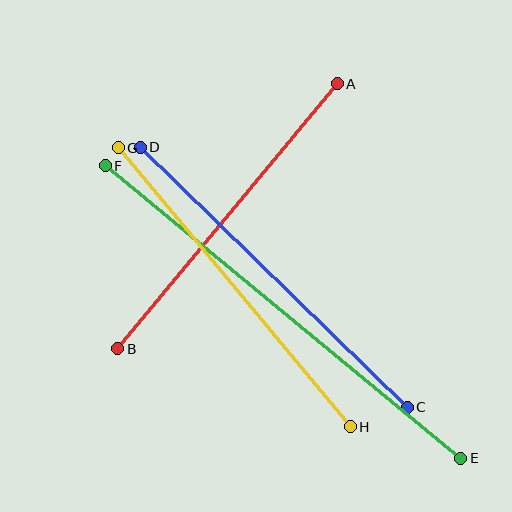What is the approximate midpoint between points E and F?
The midpoint is at approximately (283, 312) pixels.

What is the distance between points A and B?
The distance is approximately 344 pixels.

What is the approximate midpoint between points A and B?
The midpoint is at approximately (227, 216) pixels.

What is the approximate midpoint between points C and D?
The midpoint is at approximately (274, 277) pixels.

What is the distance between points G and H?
The distance is approximately 363 pixels.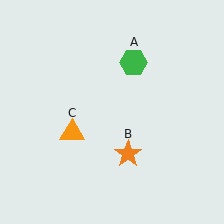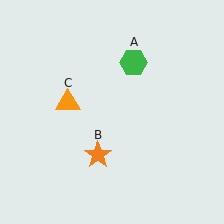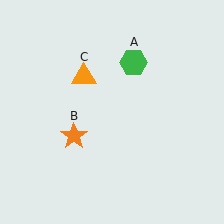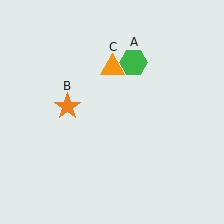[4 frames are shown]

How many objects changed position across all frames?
2 objects changed position: orange star (object B), orange triangle (object C).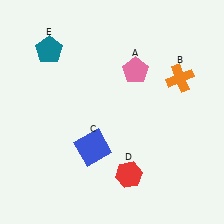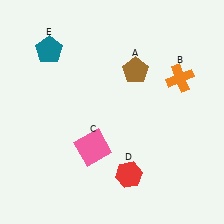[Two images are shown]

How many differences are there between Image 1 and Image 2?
There are 2 differences between the two images.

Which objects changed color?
A changed from pink to brown. C changed from blue to pink.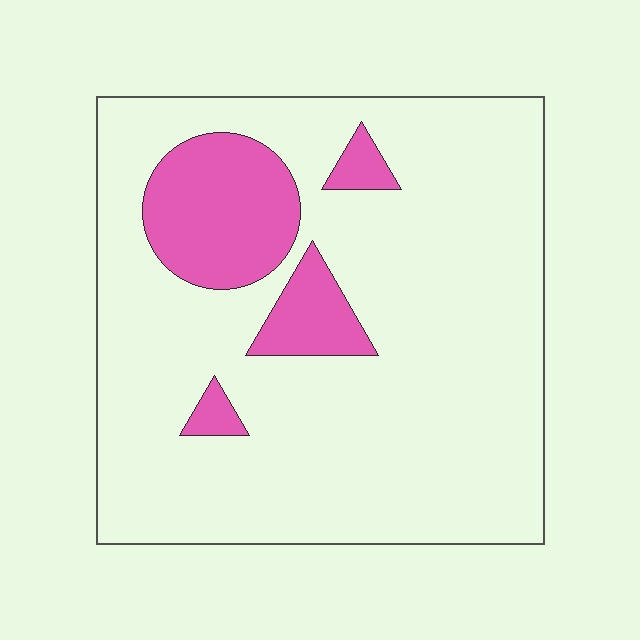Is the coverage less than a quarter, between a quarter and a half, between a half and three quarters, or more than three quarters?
Less than a quarter.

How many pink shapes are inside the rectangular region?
4.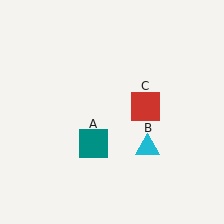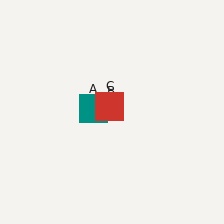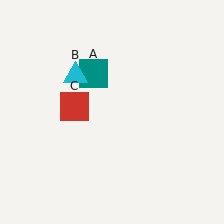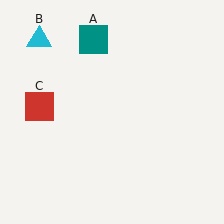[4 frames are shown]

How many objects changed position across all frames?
3 objects changed position: teal square (object A), cyan triangle (object B), red square (object C).